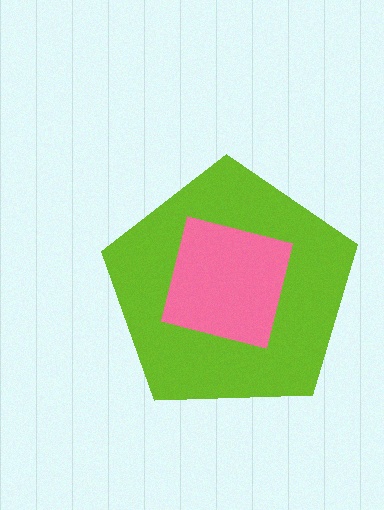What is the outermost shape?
The lime pentagon.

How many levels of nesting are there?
2.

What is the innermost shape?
The pink square.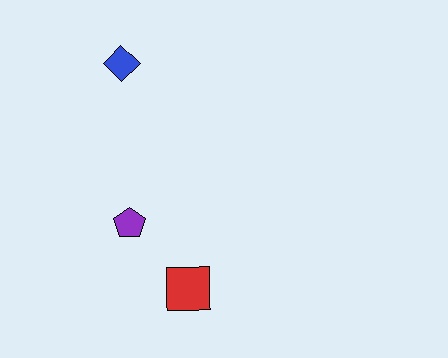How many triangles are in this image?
There are no triangles.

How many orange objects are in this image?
There are no orange objects.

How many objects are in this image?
There are 3 objects.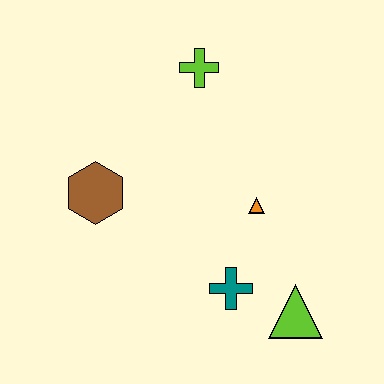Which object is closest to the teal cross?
The lime triangle is closest to the teal cross.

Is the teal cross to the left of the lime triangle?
Yes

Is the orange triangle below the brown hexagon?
Yes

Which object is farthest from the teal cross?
The lime cross is farthest from the teal cross.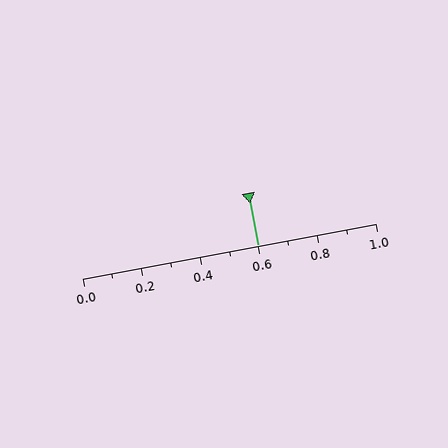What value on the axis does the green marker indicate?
The marker indicates approximately 0.6.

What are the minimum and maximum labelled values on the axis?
The axis runs from 0.0 to 1.0.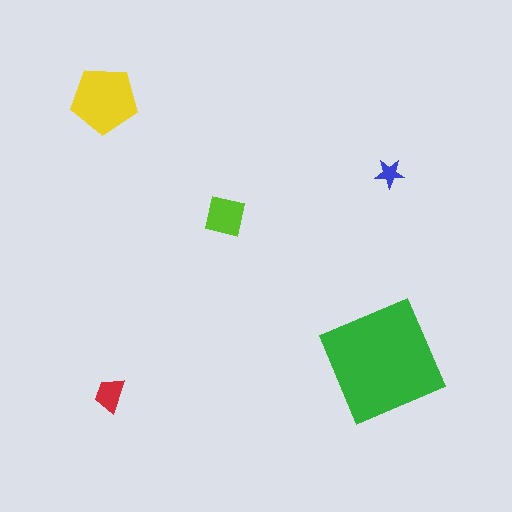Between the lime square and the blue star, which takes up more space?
The lime square.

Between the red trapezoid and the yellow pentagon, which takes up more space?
The yellow pentagon.